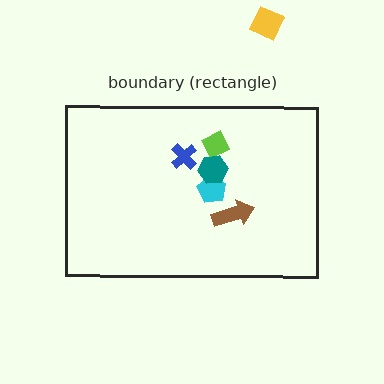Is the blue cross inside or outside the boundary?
Inside.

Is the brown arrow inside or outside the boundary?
Inside.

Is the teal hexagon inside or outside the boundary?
Inside.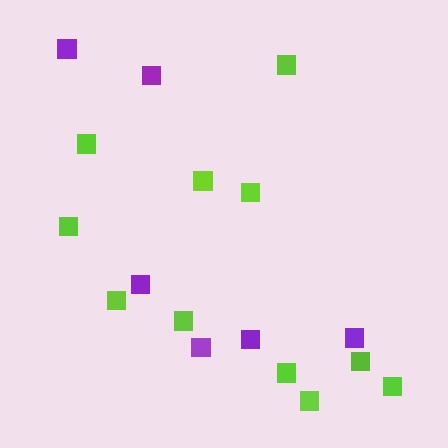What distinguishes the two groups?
There are 2 groups: one group of purple squares (6) and one group of lime squares (11).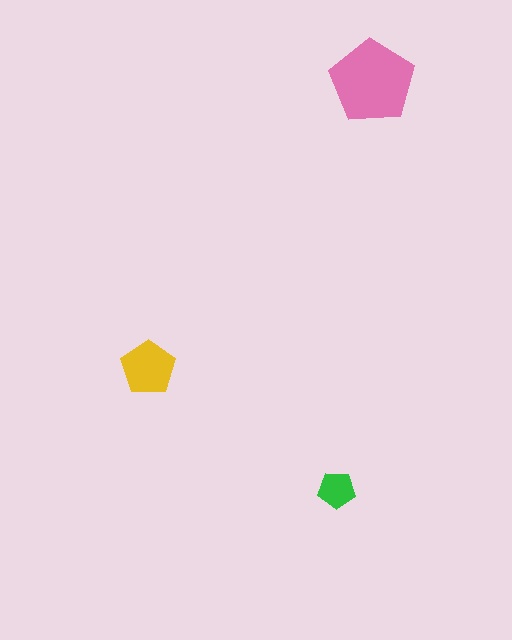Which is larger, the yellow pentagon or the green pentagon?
The yellow one.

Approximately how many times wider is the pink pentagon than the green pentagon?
About 2.5 times wider.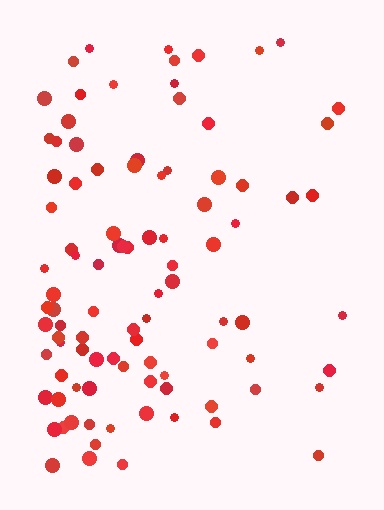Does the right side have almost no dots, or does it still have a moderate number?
Still a moderate number, just noticeably fewer than the left.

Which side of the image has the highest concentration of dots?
The left.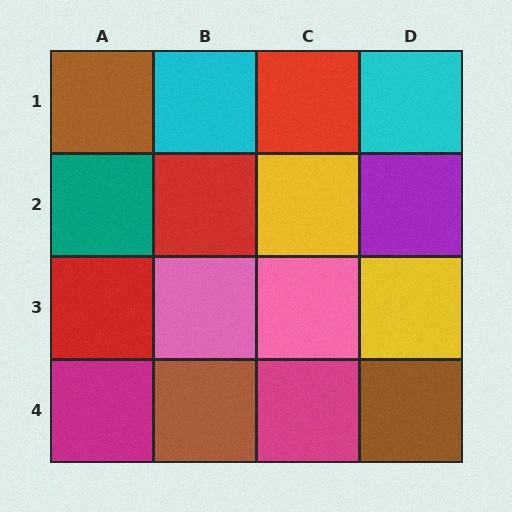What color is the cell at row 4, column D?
Brown.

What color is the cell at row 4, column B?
Brown.